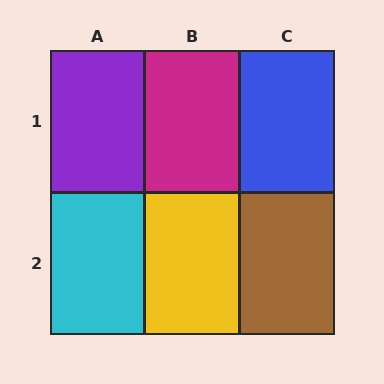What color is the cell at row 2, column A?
Cyan.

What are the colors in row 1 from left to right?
Purple, magenta, blue.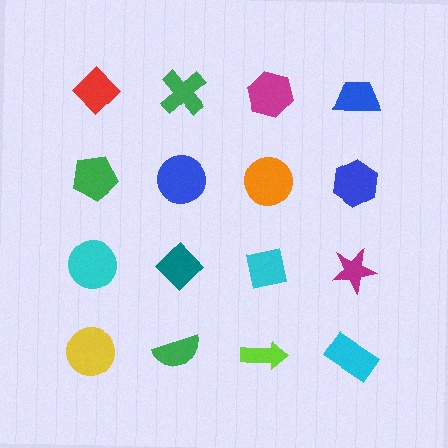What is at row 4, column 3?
A lime arrow.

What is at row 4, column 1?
A yellow circle.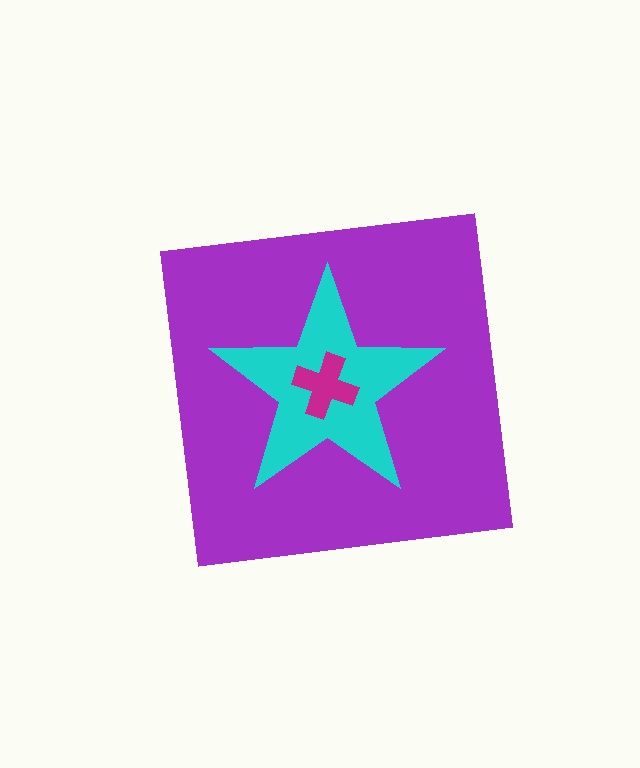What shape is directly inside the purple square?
The cyan star.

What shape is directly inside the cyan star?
The magenta cross.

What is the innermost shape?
The magenta cross.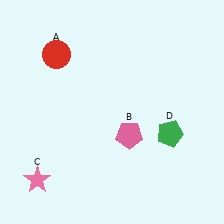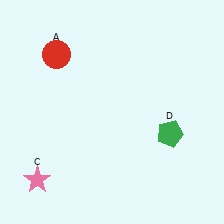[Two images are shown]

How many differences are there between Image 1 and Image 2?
There is 1 difference between the two images.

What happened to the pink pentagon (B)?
The pink pentagon (B) was removed in Image 2. It was in the bottom-right area of Image 1.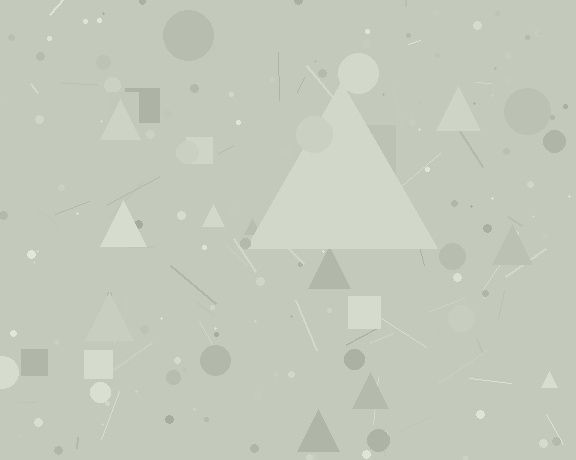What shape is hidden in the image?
A triangle is hidden in the image.